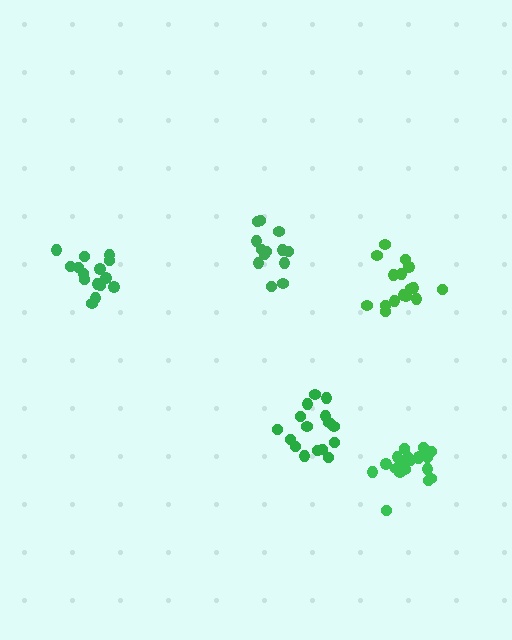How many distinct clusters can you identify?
There are 5 distinct clusters.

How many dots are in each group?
Group 1: 13 dots, Group 2: 15 dots, Group 3: 16 dots, Group 4: 16 dots, Group 5: 19 dots (79 total).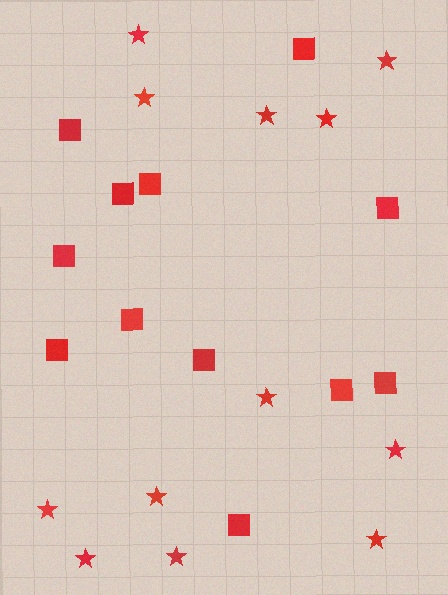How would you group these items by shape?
There are 2 groups: one group of stars (12) and one group of squares (12).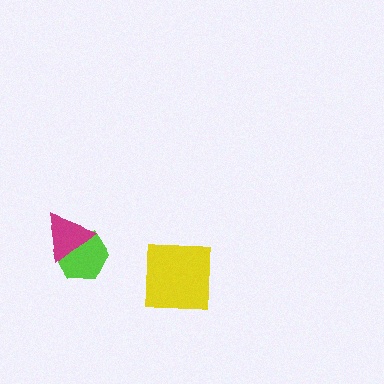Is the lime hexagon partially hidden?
Yes, it is partially covered by another shape.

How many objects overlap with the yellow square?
0 objects overlap with the yellow square.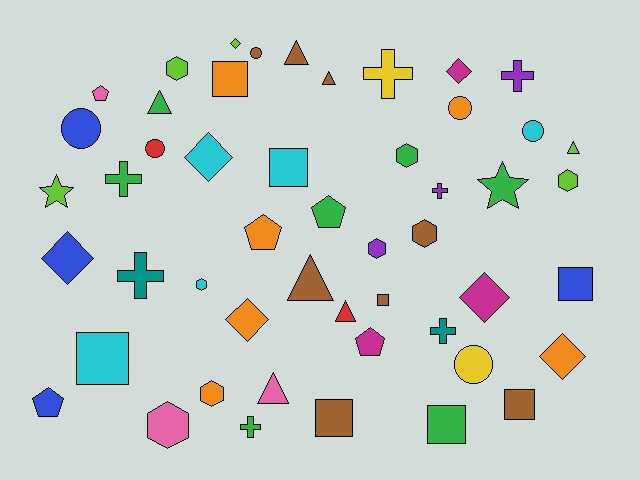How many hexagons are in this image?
There are 8 hexagons.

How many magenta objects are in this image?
There are 3 magenta objects.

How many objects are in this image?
There are 50 objects.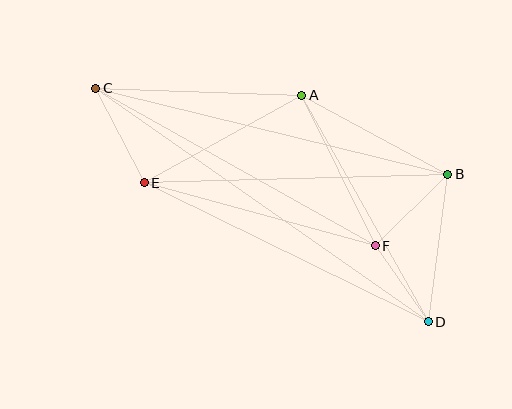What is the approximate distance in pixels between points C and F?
The distance between C and F is approximately 321 pixels.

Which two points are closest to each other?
Points D and F are closest to each other.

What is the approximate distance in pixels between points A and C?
The distance between A and C is approximately 206 pixels.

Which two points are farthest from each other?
Points C and D are farthest from each other.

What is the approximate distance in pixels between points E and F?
The distance between E and F is approximately 239 pixels.